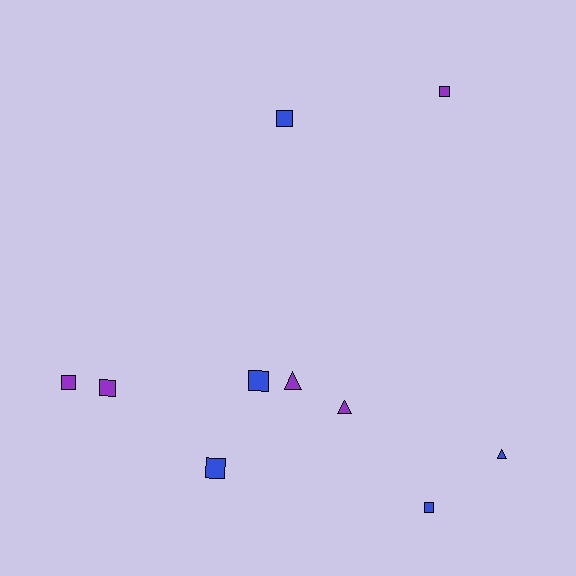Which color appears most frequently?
Blue, with 5 objects.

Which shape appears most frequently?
Square, with 7 objects.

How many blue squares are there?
There are 4 blue squares.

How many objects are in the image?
There are 10 objects.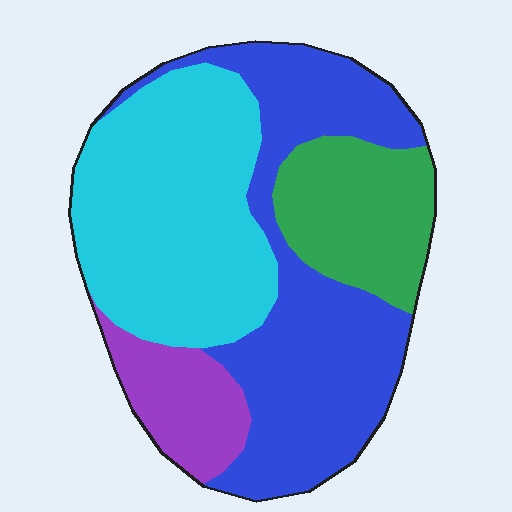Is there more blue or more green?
Blue.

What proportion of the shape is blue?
Blue takes up about three eighths (3/8) of the shape.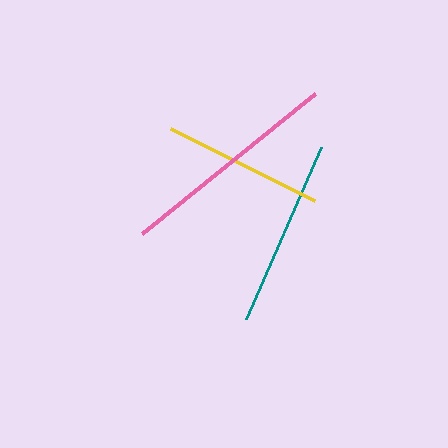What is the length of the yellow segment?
The yellow segment is approximately 161 pixels long.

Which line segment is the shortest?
The yellow line is the shortest at approximately 161 pixels.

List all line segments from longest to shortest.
From longest to shortest: pink, teal, yellow.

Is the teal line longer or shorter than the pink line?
The pink line is longer than the teal line.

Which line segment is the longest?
The pink line is the longest at approximately 222 pixels.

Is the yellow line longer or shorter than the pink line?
The pink line is longer than the yellow line.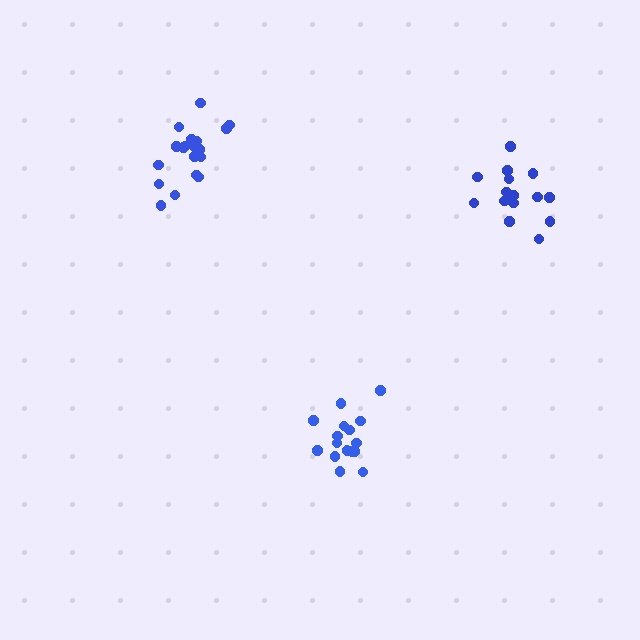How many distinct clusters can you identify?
There are 3 distinct clusters.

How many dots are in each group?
Group 1: 16 dots, Group 2: 19 dots, Group 3: 15 dots (50 total).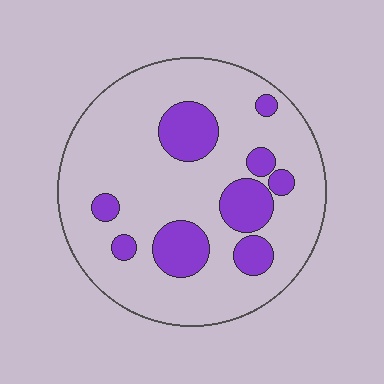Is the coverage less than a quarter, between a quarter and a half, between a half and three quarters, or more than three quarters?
Less than a quarter.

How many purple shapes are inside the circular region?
9.